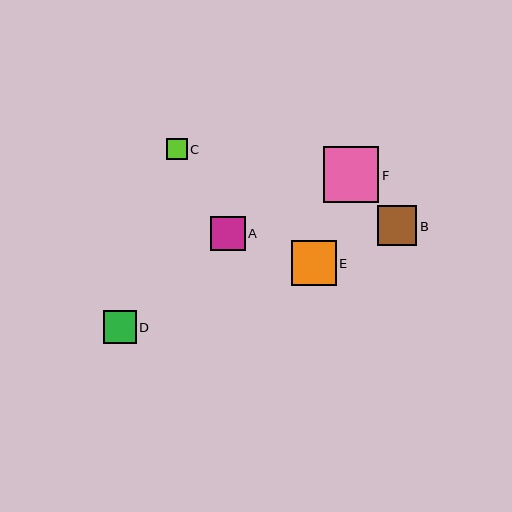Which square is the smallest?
Square C is the smallest with a size of approximately 21 pixels.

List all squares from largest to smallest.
From largest to smallest: F, E, B, A, D, C.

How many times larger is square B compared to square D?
Square B is approximately 1.2 times the size of square D.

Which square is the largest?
Square F is the largest with a size of approximately 56 pixels.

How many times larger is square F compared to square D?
Square F is approximately 1.7 times the size of square D.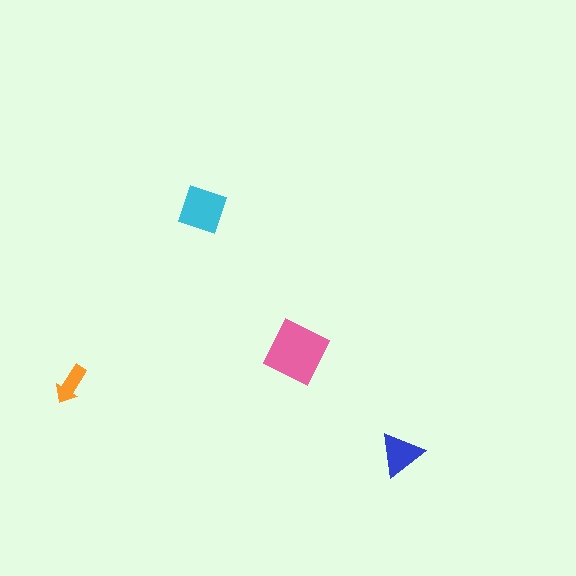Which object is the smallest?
The orange arrow.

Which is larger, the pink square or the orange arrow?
The pink square.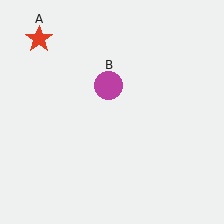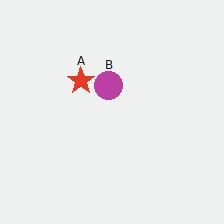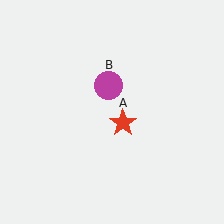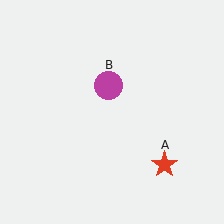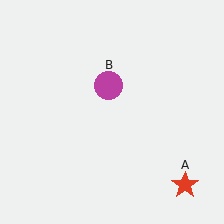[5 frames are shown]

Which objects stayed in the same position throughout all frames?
Magenta circle (object B) remained stationary.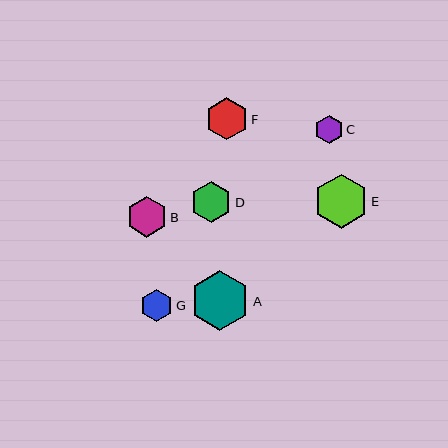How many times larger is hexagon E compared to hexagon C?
Hexagon E is approximately 1.9 times the size of hexagon C.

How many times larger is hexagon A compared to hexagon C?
Hexagon A is approximately 2.1 times the size of hexagon C.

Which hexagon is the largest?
Hexagon A is the largest with a size of approximately 60 pixels.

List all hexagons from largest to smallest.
From largest to smallest: A, E, F, B, D, G, C.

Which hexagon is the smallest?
Hexagon C is the smallest with a size of approximately 29 pixels.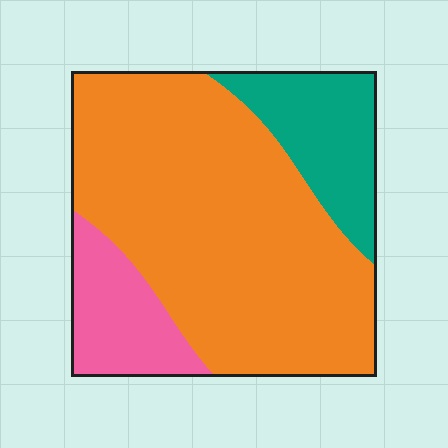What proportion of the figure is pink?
Pink takes up about one eighth (1/8) of the figure.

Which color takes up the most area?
Orange, at roughly 70%.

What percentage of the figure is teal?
Teal takes up less than a quarter of the figure.